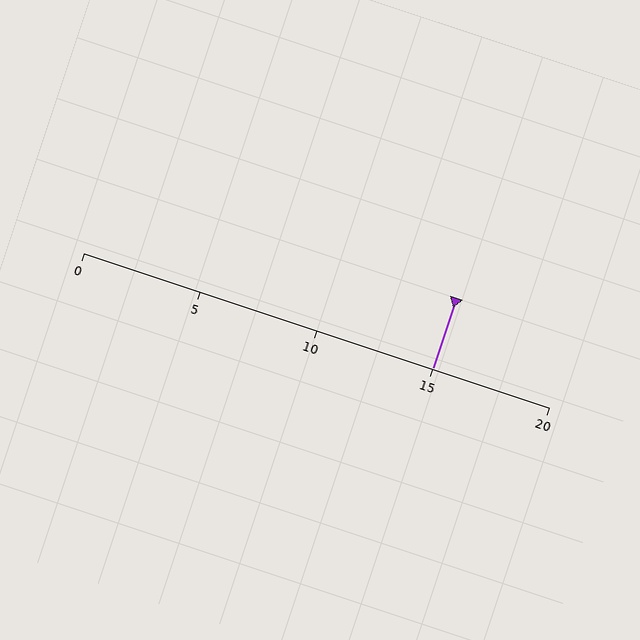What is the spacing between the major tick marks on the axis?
The major ticks are spaced 5 apart.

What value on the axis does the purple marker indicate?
The marker indicates approximately 15.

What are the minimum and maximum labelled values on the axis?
The axis runs from 0 to 20.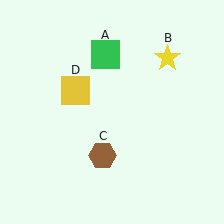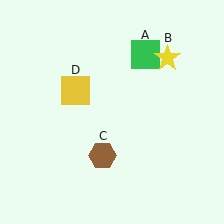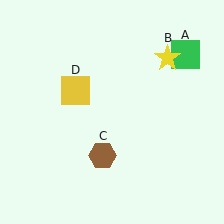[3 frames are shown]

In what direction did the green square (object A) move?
The green square (object A) moved right.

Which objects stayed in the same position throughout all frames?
Yellow star (object B) and brown hexagon (object C) and yellow square (object D) remained stationary.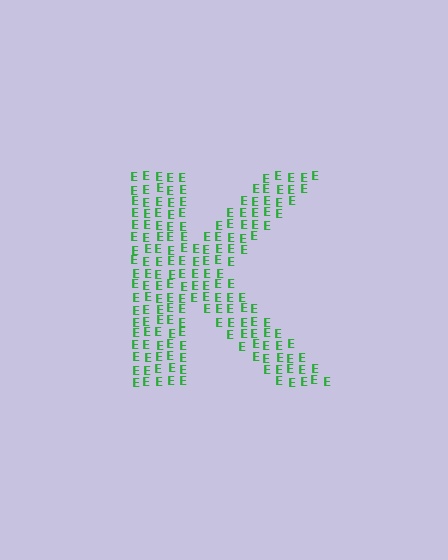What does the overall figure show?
The overall figure shows the letter K.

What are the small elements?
The small elements are letter E's.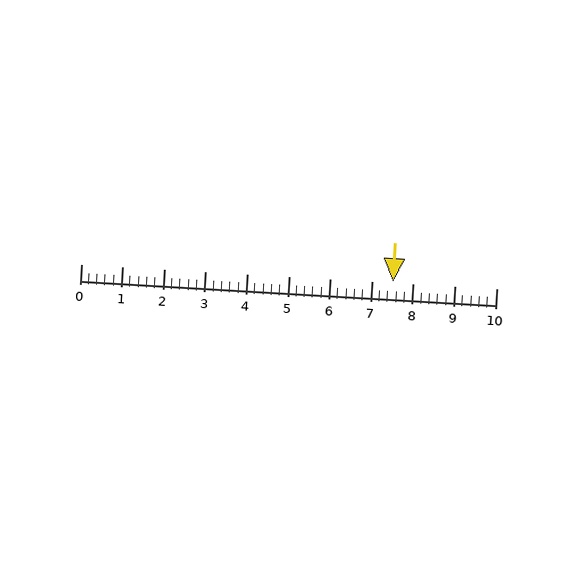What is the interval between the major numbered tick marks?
The major tick marks are spaced 1 units apart.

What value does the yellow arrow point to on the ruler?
The yellow arrow points to approximately 7.5.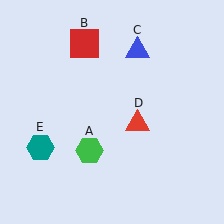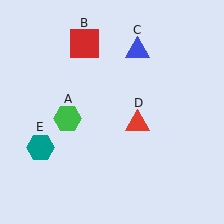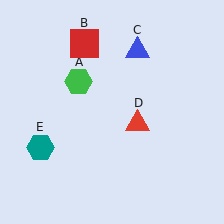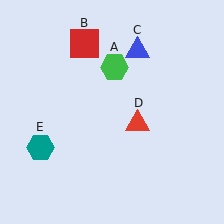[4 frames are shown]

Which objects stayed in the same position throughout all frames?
Red square (object B) and blue triangle (object C) and red triangle (object D) and teal hexagon (object E) remained stationary.